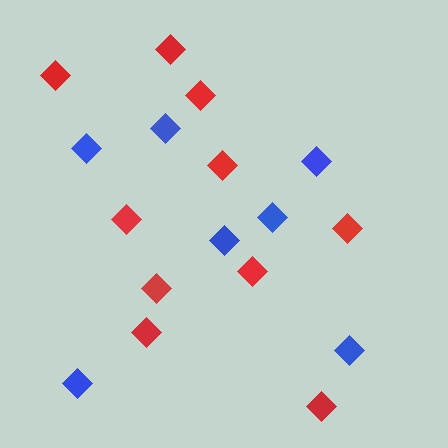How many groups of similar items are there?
There are 2 groups: one group of red diamonds (10) and one group of blue diamonds (7).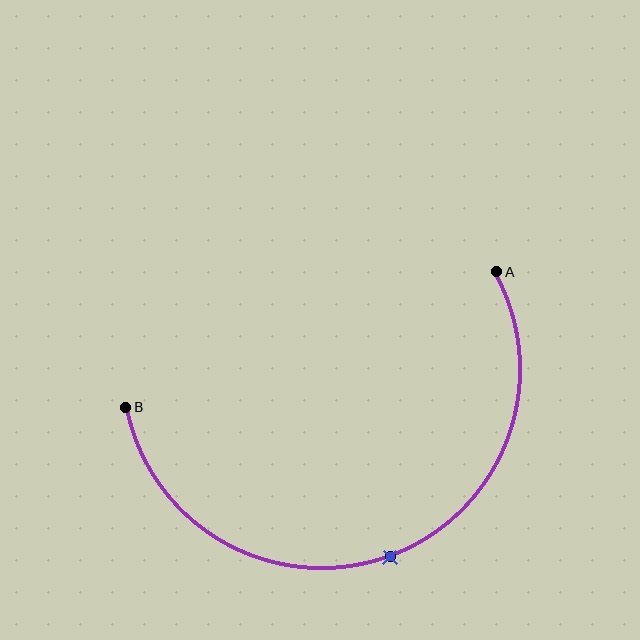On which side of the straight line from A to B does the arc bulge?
The arc bulges below the straight line connecting A and B.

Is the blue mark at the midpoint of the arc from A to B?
Yes. The blue mark lies on the arc at equal arc-length from both A and B — it is the arc midpoint.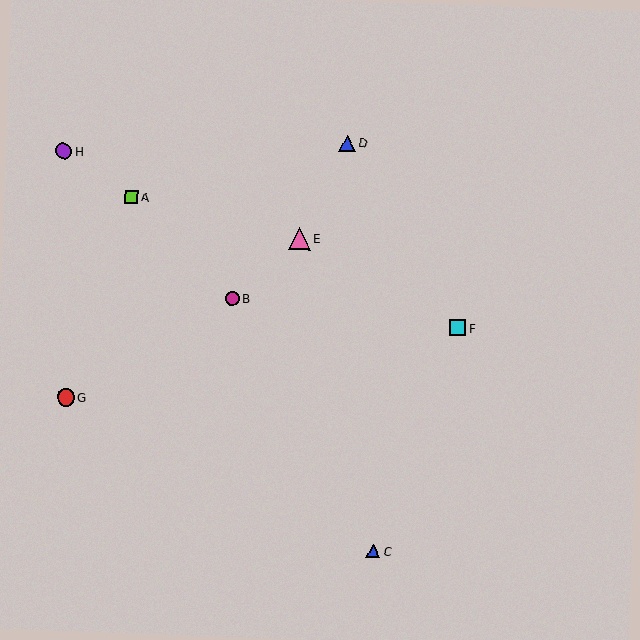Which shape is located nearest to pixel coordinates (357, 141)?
The blue triangle (labeled D) at (347, 143) is nearest to that location.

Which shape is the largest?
The pink triangle (labeled E) is the largest.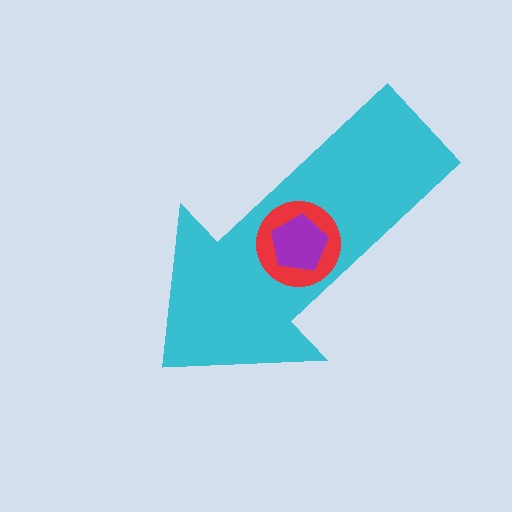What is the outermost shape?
The cyan arrow.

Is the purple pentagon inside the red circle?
Yes.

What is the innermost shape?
The purple pentagon.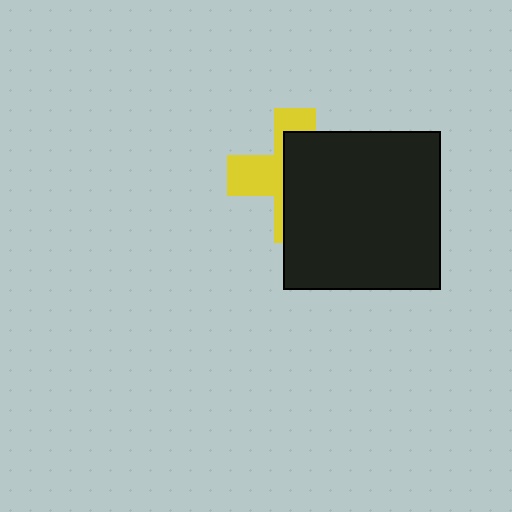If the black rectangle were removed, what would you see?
You would see the complete yellow cross.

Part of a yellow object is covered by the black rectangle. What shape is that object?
It is a cross.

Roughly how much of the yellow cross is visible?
A small part of it is visible (roughly 42%).